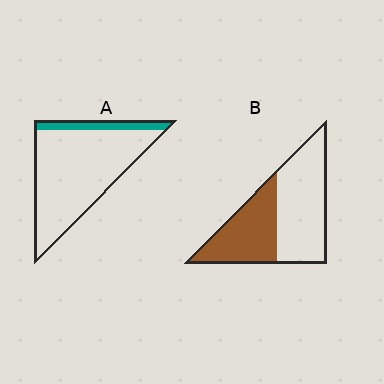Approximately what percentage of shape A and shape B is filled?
A is approximately 15% and B is approximately 40%.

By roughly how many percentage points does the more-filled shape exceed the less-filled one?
By roughly 30 percentage points (B over A).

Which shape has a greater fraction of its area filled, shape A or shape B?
Shape B.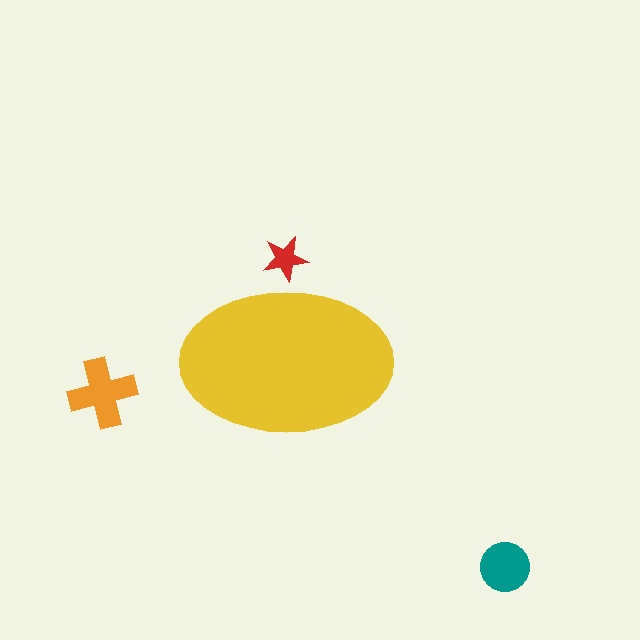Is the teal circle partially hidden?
No, the teal circle is fully visible.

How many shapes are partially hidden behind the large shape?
1 shape is partially hidden.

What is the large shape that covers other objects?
A yellow ellipse.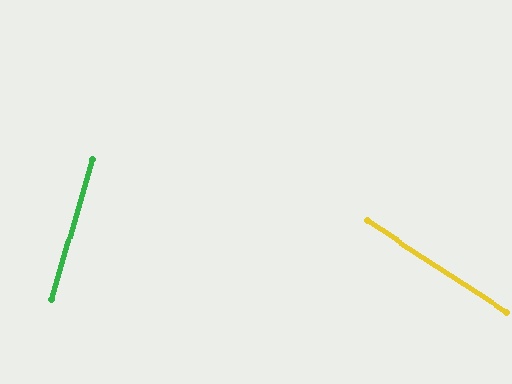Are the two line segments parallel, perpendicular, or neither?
Neither parallel nor perpendicular — they differ by about 73°.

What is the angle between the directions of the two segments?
Approximately 73 degrees.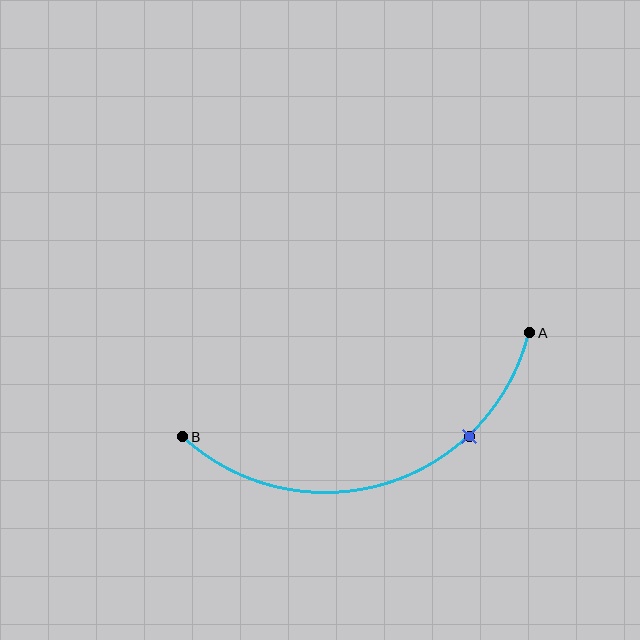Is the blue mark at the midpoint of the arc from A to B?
No. The blue mark lies on the arc but is closer to endpoint A. The arc midpoint would be at the point on the curve equidistant along the arc from both A and B.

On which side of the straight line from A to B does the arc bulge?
The arc bulges below the straight line connecting A and B.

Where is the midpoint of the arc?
The arc midpoint is the point on the curve farthest from the straight line joining A and B. It sits below that line.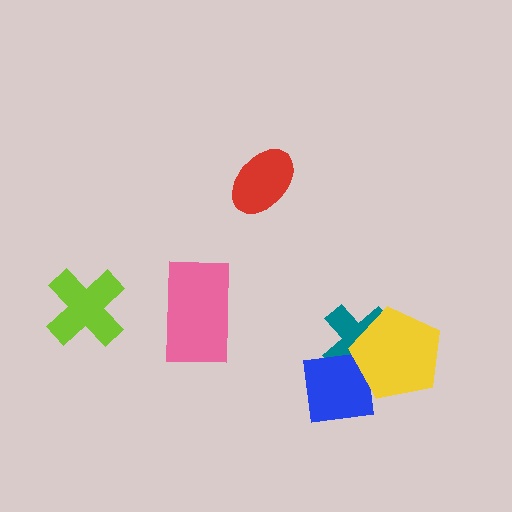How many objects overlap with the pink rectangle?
0 objects overlap with the pink rectangle.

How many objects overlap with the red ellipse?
0 objects overlap with the red ellipse.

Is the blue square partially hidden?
Yes, it is partially covered by another shape.